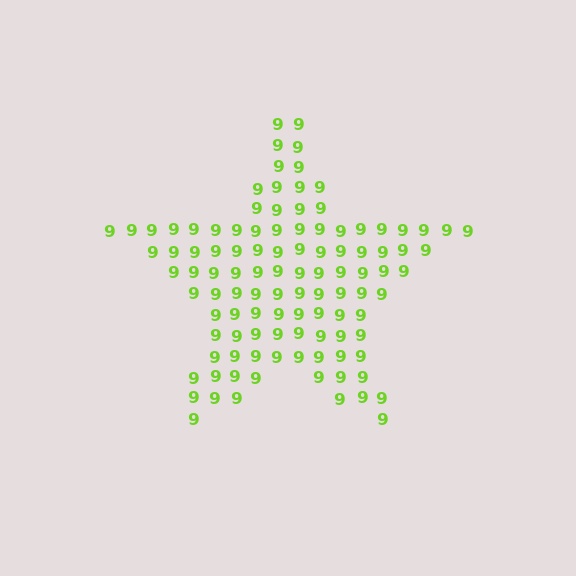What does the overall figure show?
The overall figure shows a star.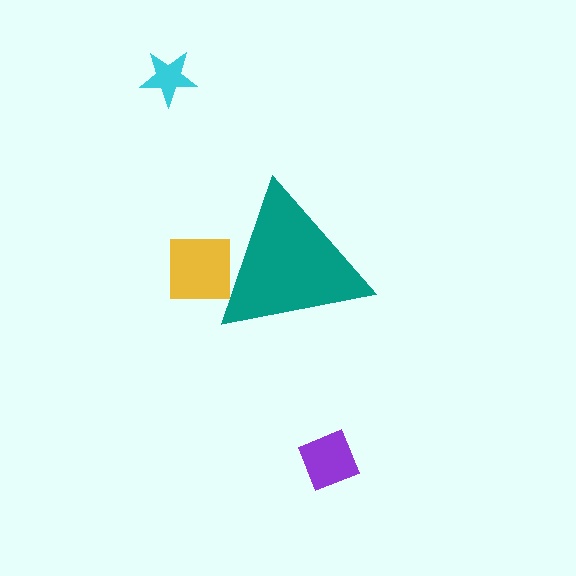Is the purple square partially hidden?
No, the purple square is fully visible.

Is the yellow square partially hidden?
Yes, the yellow square is partially hidden behind the teal triangle.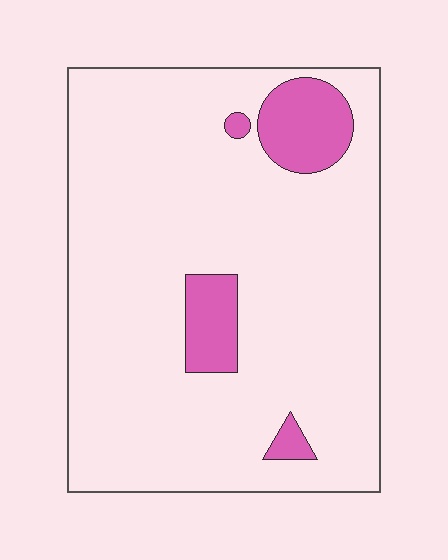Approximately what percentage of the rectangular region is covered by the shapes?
Approximately 10%.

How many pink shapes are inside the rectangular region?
4.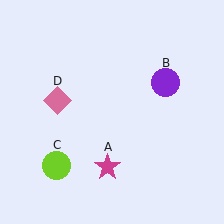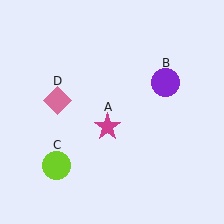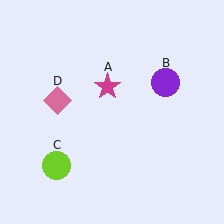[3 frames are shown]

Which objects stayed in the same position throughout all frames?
Purple circle (object B) and lime circle (object C) and pink diamond (object D) remained stationary.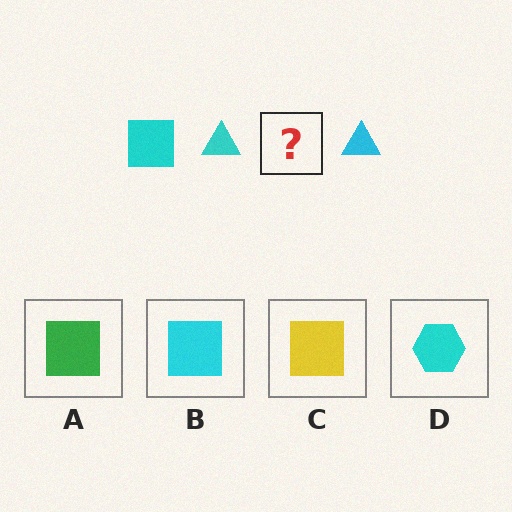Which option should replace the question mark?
Option B.